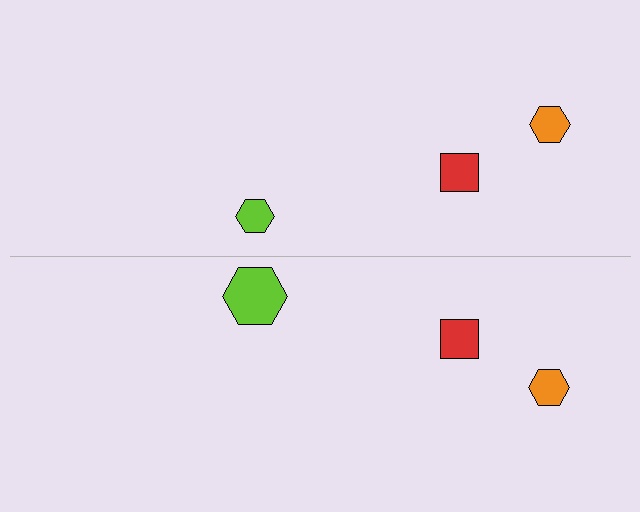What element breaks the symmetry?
The lime hexagon on the bottom side has a different size than its mirror counterpart.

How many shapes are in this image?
There are 6 shapes in this image.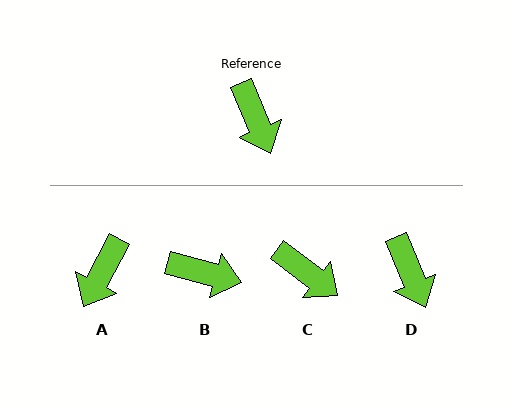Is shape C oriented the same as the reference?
No, it is off by about 30 degrees.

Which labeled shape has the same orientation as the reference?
D.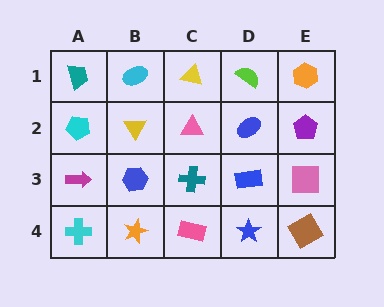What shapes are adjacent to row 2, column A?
A teal trapezoid (row 1, column A), a magenta arrow (row 3, column A), a yellow triangle (row 2, column B).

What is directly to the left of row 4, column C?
An orange star.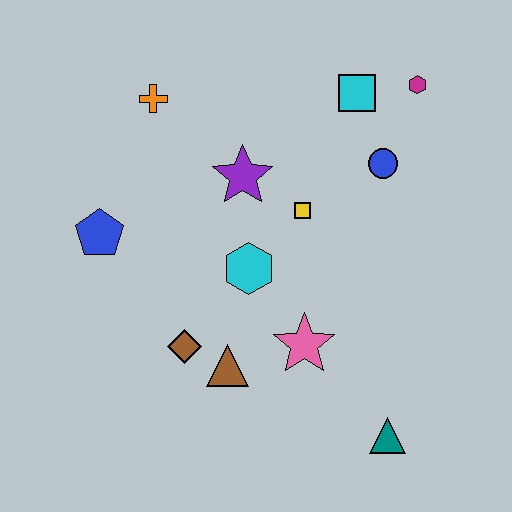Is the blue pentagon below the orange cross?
Yes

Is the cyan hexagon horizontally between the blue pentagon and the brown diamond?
No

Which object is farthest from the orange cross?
The teal triangle is farthest from the orange cross.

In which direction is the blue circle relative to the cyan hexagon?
The blue circle is to the right of the cyan hexagon.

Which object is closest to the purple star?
The yellow square is closest to the purple star.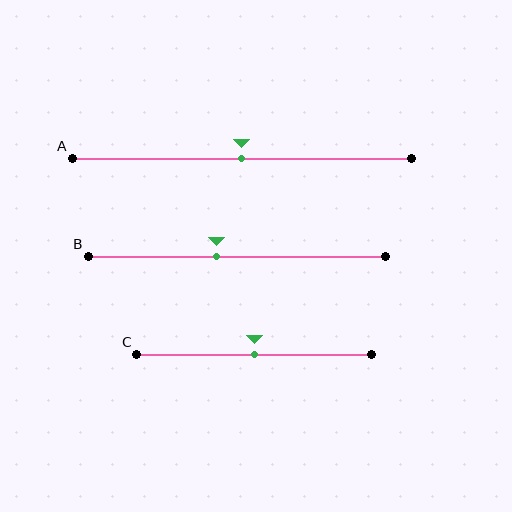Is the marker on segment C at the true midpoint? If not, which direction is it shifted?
Yes, the marker on segment C is at the true midpoint.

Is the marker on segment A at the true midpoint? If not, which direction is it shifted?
Yes, the marker on segment A is at the true midpoint.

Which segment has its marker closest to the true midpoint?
Segment A has its marker closest to the true midpoint.